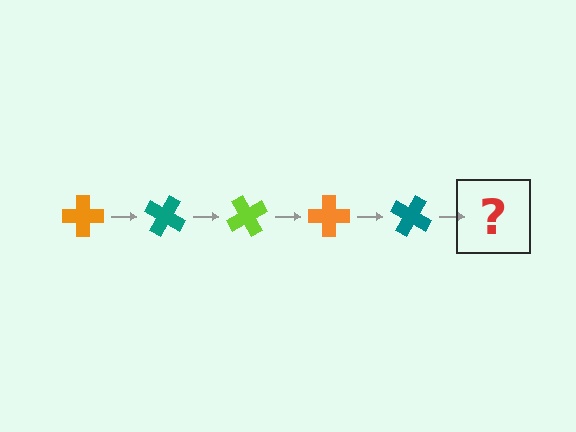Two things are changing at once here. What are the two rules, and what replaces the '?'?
The two rules are that it rotates 30 degrees each step and the color cycles through orange, teal, and lime. The '?' should be a lime cross, rotated 150 degrees from the start.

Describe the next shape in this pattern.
It should be a lime cross, rotated 150 degrees from the start.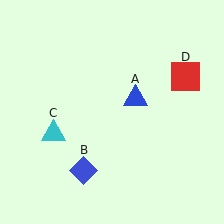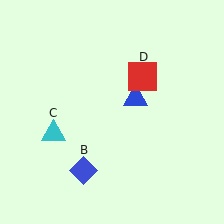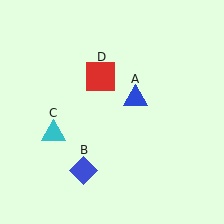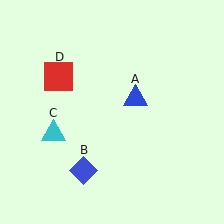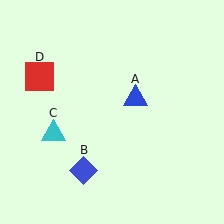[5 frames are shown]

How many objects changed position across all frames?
1 object changed position: red square (object D).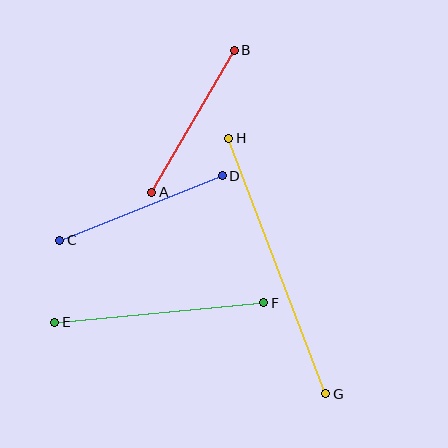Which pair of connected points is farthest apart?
Points G and H are farthest apart.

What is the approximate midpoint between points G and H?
The midpoint is at approximately (277, 266) pixels.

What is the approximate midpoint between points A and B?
The midpoint is at approximately (193, 121) pixels.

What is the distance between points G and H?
The distance is approximately 273 pixels.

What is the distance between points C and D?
The distance is approximately 175 pixels.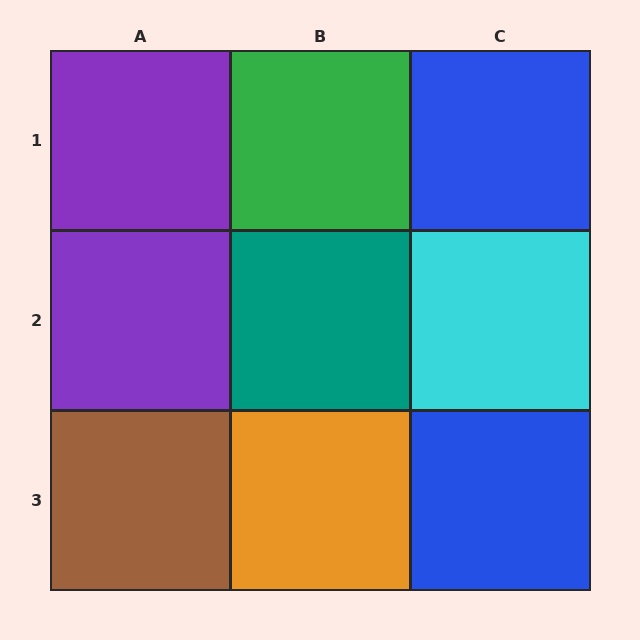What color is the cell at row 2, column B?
Teal.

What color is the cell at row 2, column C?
Cyan.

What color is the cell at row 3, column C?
Blue.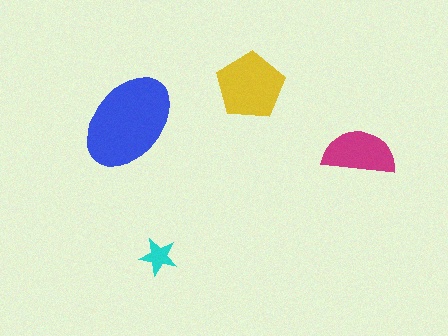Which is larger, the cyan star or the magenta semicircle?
The magenta semicircle.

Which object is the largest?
The blue ellipse.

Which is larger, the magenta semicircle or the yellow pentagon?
The yellow pentagon.